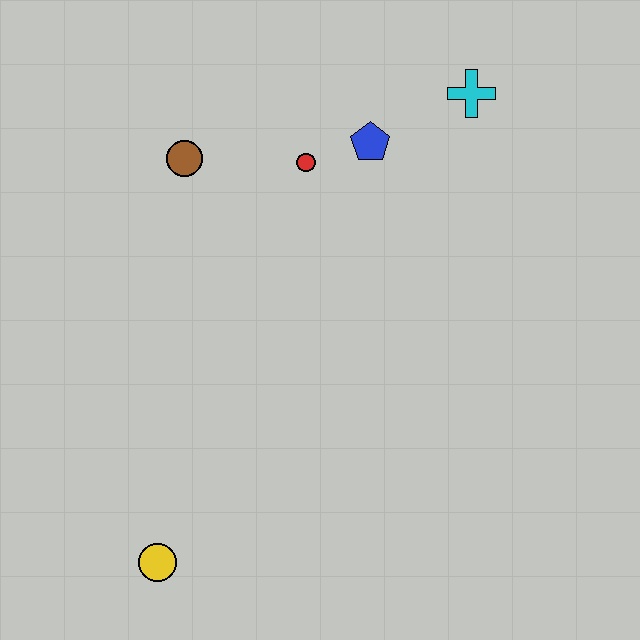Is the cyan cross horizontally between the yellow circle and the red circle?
No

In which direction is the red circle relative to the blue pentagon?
The red circle is to the left of the blue pentagon.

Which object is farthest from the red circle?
The yellow circle is farthest from the red circle.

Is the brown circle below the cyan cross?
Yes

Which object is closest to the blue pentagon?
The red circle is closest to the blue pentagon.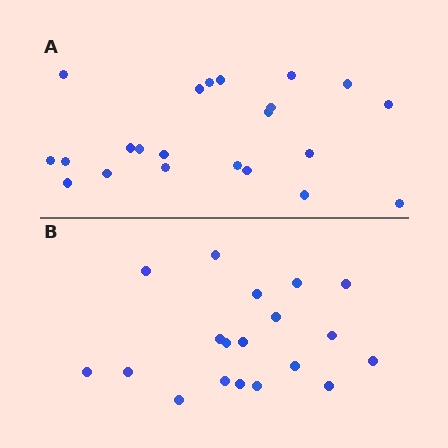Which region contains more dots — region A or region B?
Region A (the top region) has more dots.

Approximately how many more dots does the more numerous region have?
Region A has just a few more — roughly 2 or 3 more dots than region B.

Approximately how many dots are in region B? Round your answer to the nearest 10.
About 20 dots. (The exact count is 19, which rounds to 20.)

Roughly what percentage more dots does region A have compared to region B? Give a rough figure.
About 15% more.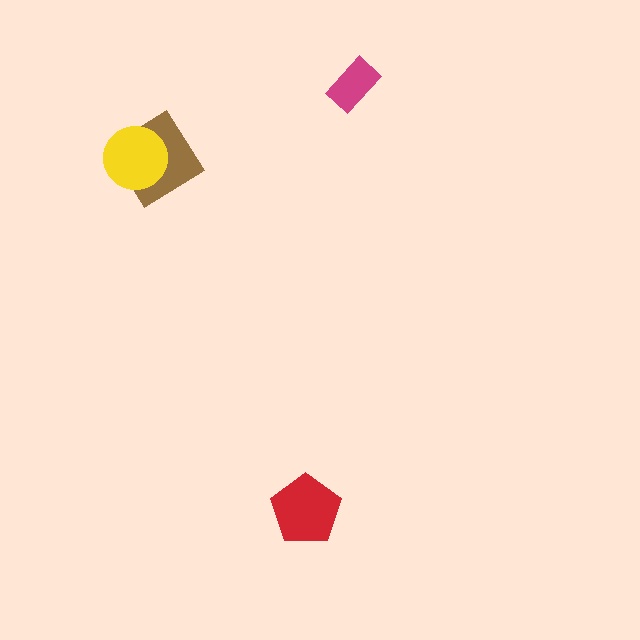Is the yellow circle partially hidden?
No, no other shape covers it.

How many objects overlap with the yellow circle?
1 object overlaps with the yellow circle.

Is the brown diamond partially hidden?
Yes, it is partially covered by another shape.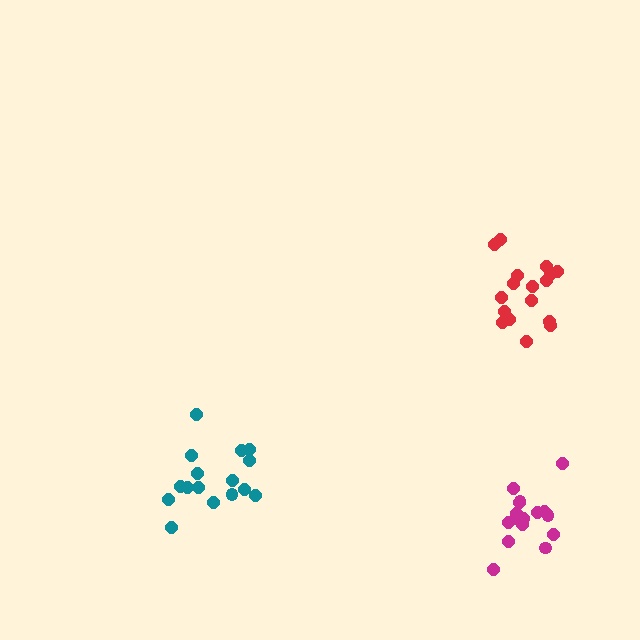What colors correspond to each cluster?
The clusters are colored: magenta, teal, red.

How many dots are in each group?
Group 1: 17 dots, Group 2: 16 dots, Group 3: 17 dots (50 total).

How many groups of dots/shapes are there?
There are 3 groups.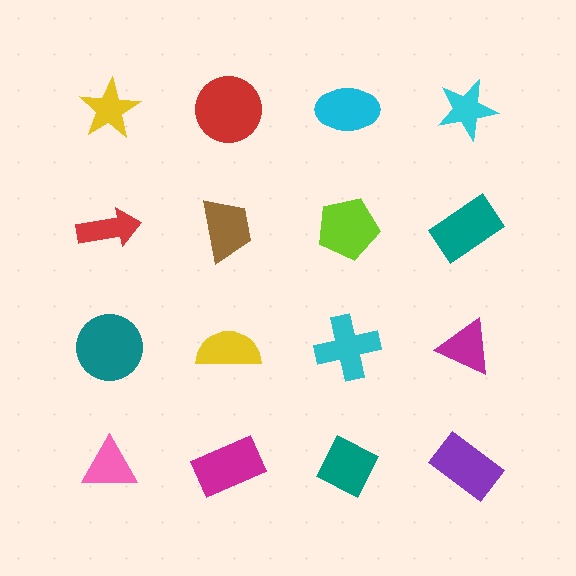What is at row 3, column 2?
A yellow semicircle.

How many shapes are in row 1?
4 shapes.